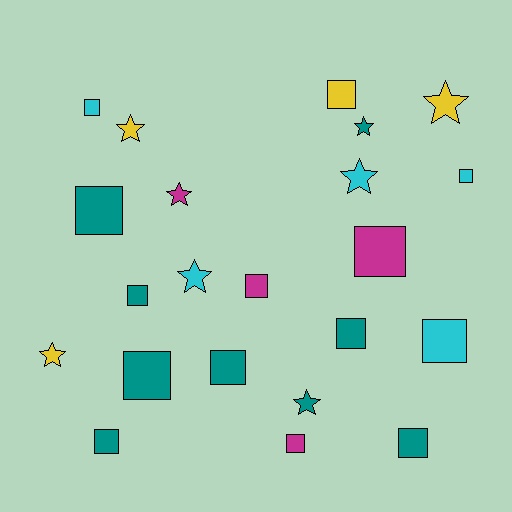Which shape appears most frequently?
Square, with 14 objects.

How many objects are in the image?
There are 22 objects.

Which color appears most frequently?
Teal, with 9 objects.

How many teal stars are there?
There are 2 teal stars.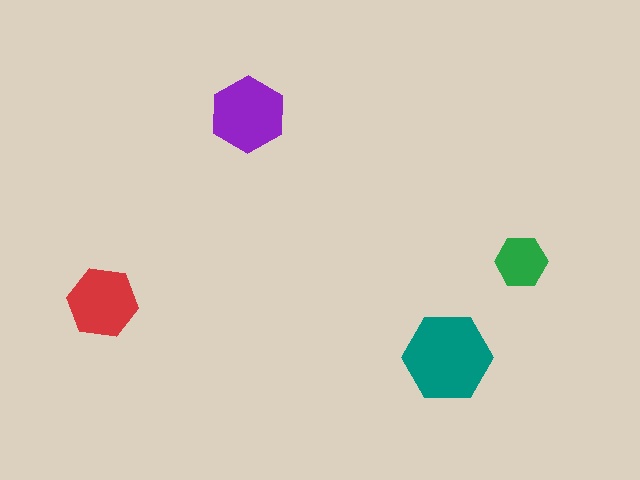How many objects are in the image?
There are 4 objects in the image.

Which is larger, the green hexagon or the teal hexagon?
The teal one.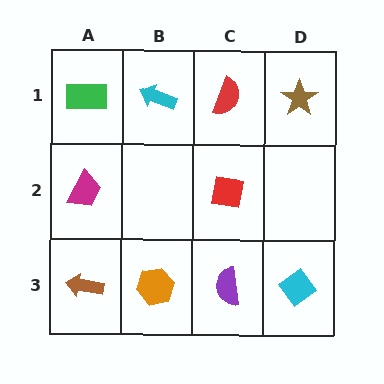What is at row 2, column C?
A red square.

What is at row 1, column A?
A green rectangle.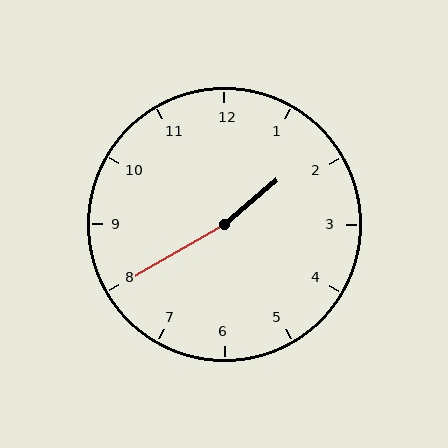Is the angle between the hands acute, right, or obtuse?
It is obtuse.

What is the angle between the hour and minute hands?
Approximately 170 degrees.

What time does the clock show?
1:40.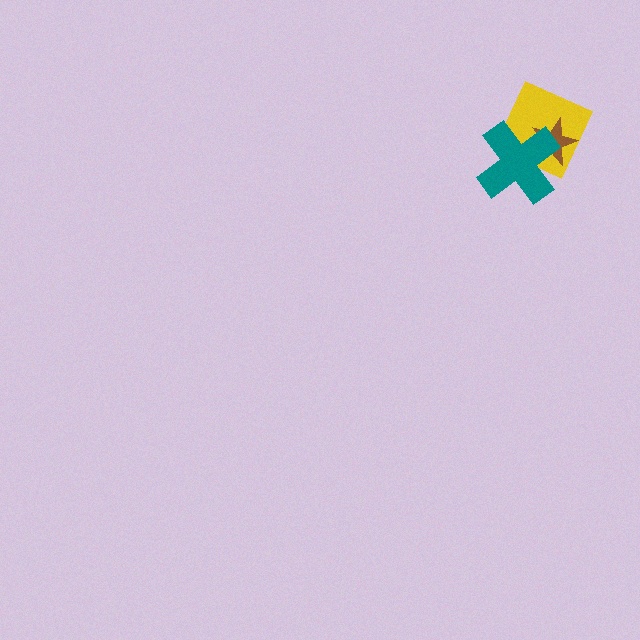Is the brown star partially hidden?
Yes, it is partially covered by another shape.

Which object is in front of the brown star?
The teal cross is in front of the brown star.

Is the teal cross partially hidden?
No, no other shape covers it.